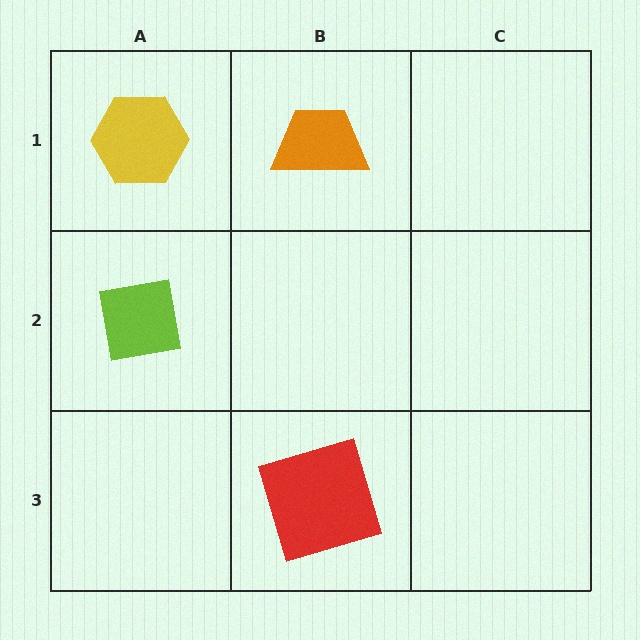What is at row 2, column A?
A lime square.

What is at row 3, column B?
A red square.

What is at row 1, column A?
A yellow hexagon.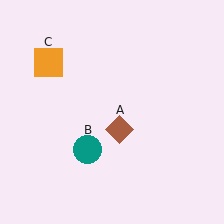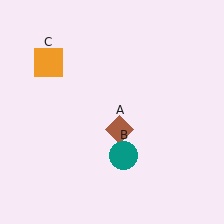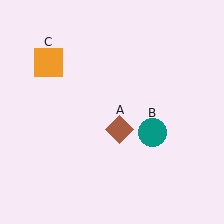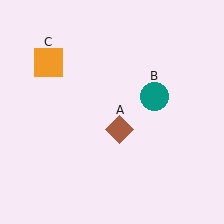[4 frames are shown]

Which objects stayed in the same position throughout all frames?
Brown diamond (object A) and orange square (object C) remained stationary.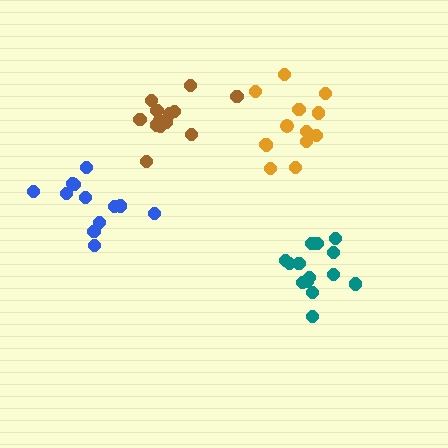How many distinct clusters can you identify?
There are 4 distinct clusters.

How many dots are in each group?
Group 1: 13 dots, Group 2: 13 dots, Group 3: 13 dots, Group 4: 14 dots (53 total).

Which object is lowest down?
The teal cluster is bottommost.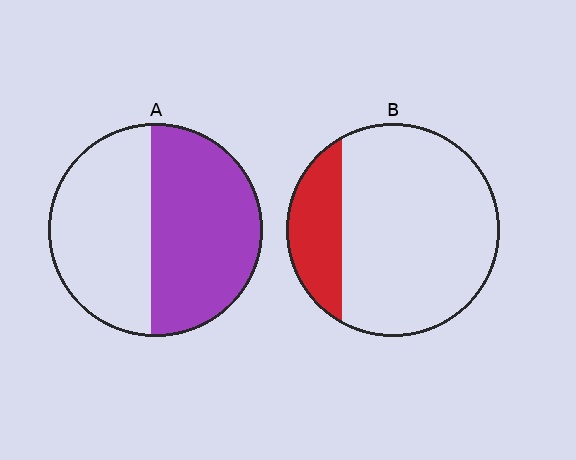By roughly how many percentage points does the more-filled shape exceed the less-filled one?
By roughly 30 percentage points (A over B).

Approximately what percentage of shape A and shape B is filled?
A is approximately 55% and B is approximately 20%.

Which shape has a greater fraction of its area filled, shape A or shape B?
Shape A.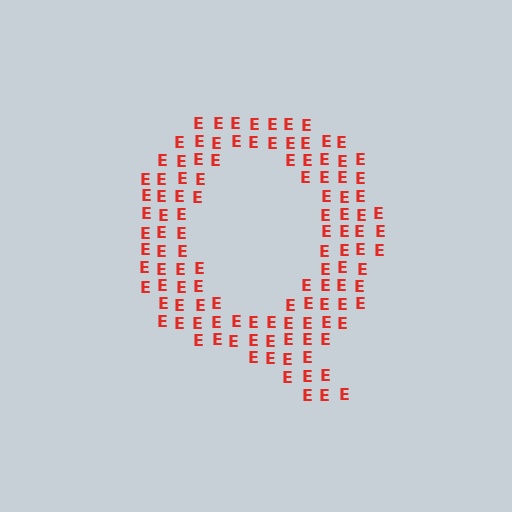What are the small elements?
The small elements are letter E's.